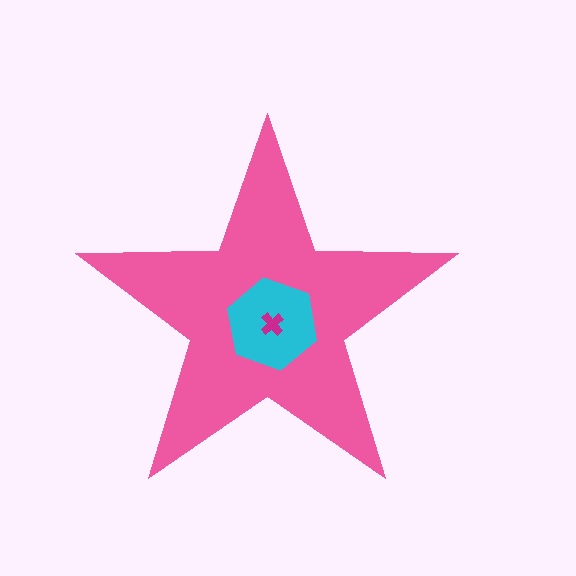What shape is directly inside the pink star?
The cyan hexagon.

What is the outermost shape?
The pink star.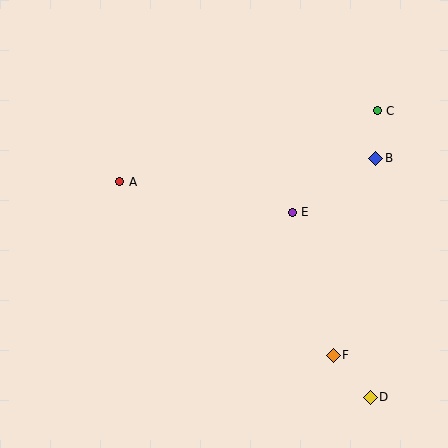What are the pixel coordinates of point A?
Point A is at (120, 182).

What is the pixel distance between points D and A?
The distance between D and A is 330 pixels.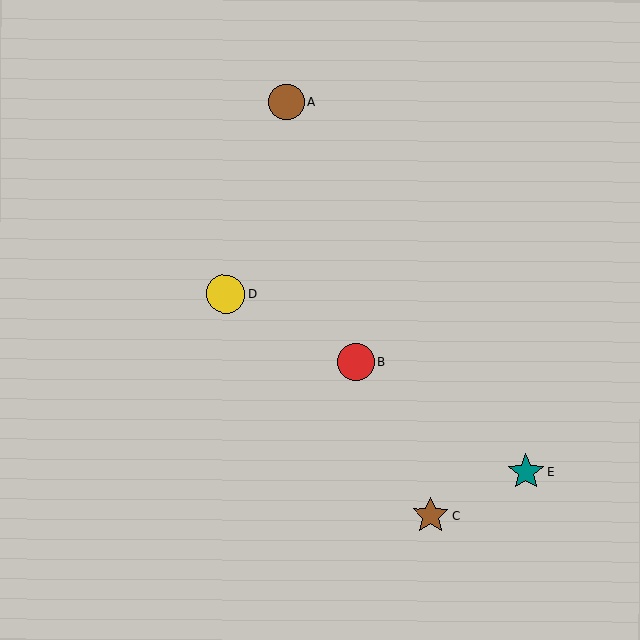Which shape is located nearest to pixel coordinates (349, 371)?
The red circle (labeled B) at (355, 362) is nearest to that location.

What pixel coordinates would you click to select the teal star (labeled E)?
Click at (526, 472) to select the teal star E.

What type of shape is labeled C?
Shape C is a brown star.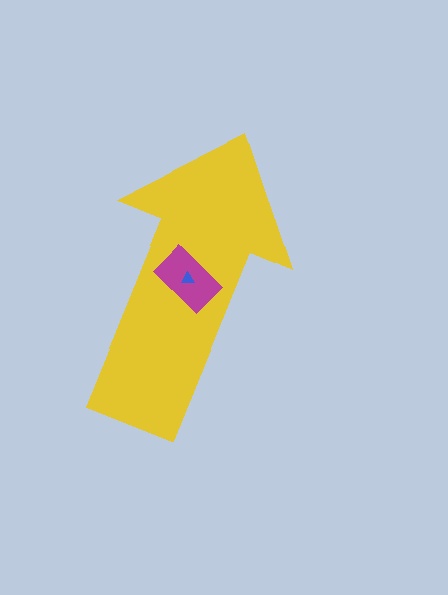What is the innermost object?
The blue triangle.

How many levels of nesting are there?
3.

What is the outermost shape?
The yellow arrow.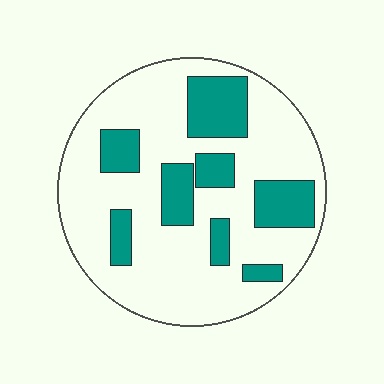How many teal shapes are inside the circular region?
8.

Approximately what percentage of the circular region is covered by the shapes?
Approximately 25%.